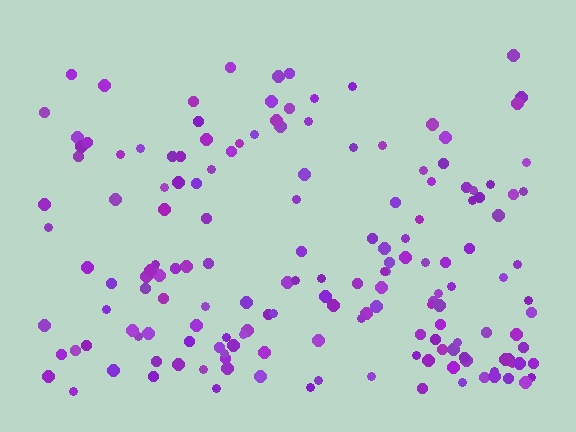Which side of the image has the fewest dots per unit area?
The top.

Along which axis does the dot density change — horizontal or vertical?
Vertical.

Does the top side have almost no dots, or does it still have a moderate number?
Still a moderate number, just noticeably fewer than the bottom.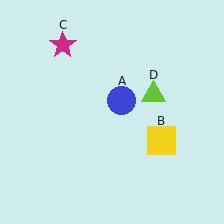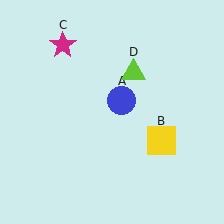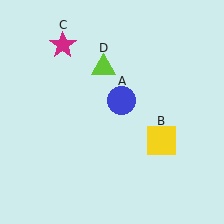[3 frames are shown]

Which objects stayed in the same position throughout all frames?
Blue circle (object A) and yellow square (object B) and magenta star (object C) remained stationary.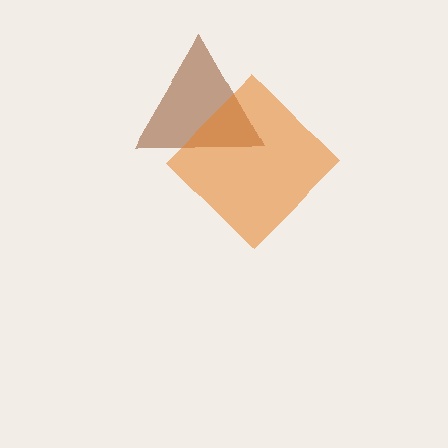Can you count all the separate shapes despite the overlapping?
Yes, there are 2 separate shapes.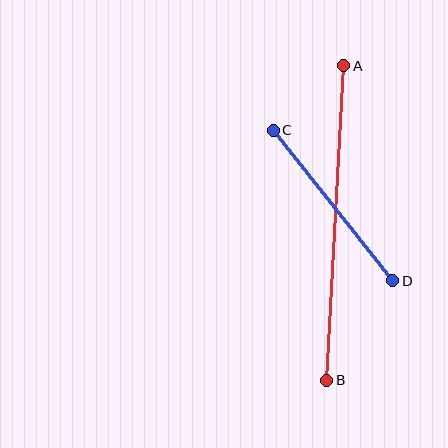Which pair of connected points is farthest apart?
Points A and B are farthest apart.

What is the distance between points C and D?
The distance is approximately 192 pixels.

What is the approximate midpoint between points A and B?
The midpoint is at approximately (335, 223) pixels.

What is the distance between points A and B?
The distance is approximately 315 pixels.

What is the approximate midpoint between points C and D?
The midpoint is at approximately (333, 205) pixels.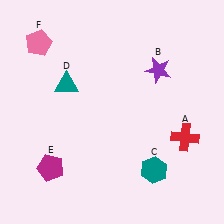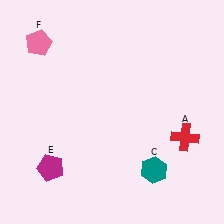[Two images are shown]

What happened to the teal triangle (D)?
The teal triangle (D) was removed in Image 2. It was in the top-left area of Image 1.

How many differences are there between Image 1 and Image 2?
There are 2 differences between the two images.